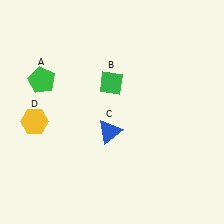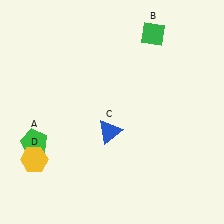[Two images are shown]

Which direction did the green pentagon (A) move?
The green pentagon (A) moved down.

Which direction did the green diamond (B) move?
The green diamond (B) moved up.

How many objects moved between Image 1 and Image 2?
3 objects moved between the two images.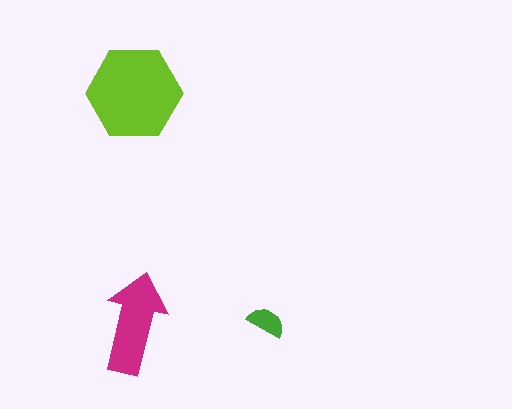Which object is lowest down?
The magenta arrow is bottommost.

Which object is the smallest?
The green semicircle.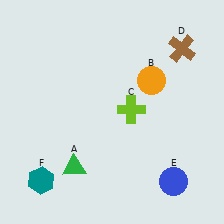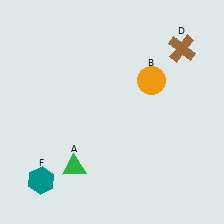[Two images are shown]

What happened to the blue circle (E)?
The blue circle (E) was removed in Image 2. It was in the bottom-right area of Image 1.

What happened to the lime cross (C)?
The lime cross (C) was removed in Image 2. It was in the top-right area of Image 1.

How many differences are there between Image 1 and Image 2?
There are 2 differences between the two images.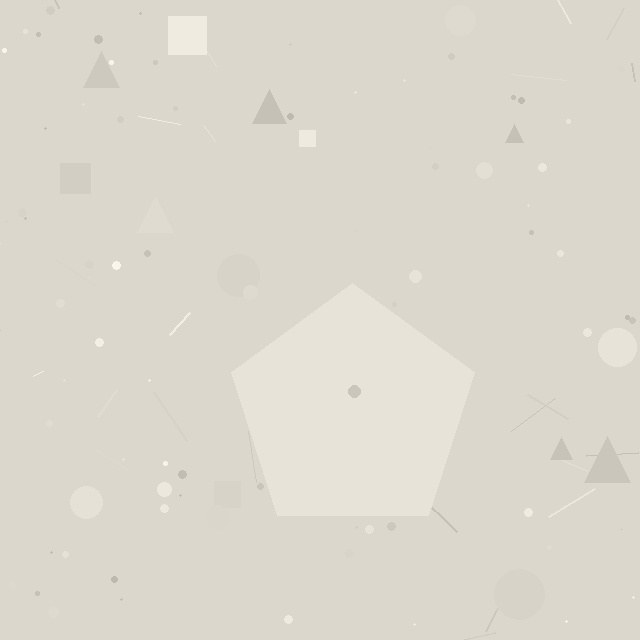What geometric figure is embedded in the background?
A pentagon is embedded in the background.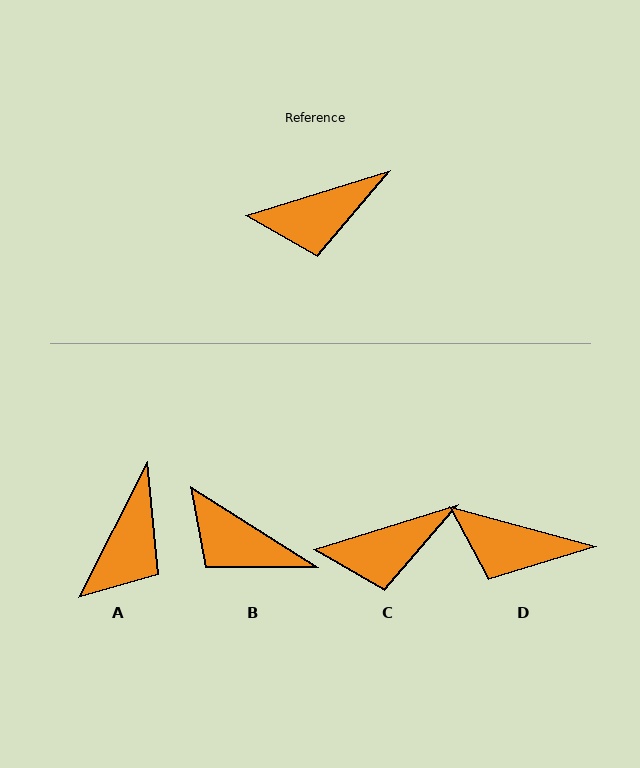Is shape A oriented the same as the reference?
No, it is off by about 46 degrees.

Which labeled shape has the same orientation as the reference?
C.